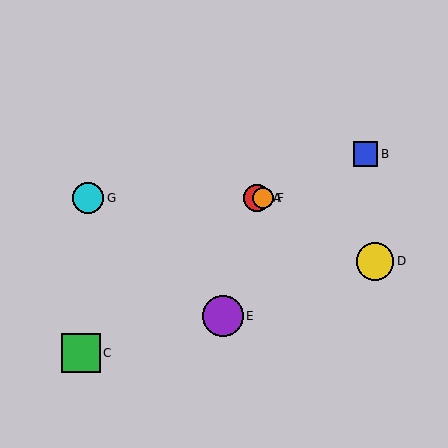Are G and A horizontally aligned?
Yes, both are at y≈198.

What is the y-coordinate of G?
Object G is at y≈198.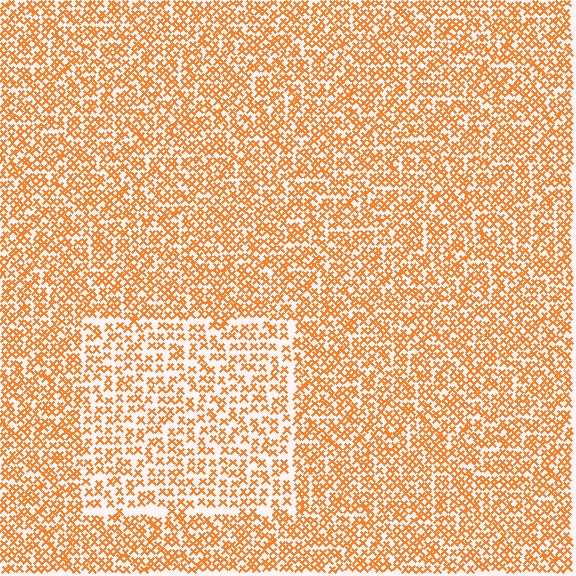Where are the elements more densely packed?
The elements are more densely packed outside the rectangle boundary.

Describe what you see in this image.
The image contains small orange elements arranged at two different densities. A rectangle-shaped region is visible where the elements are less densely packed than the surrounding area.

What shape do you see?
I see a rectangle.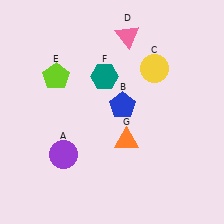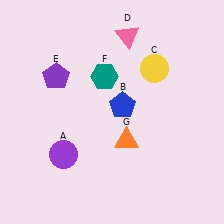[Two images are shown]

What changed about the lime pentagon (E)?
In Image 1, E is lime. In Image 2, it changed to purple.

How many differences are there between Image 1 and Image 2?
There is 1 difference between the two images.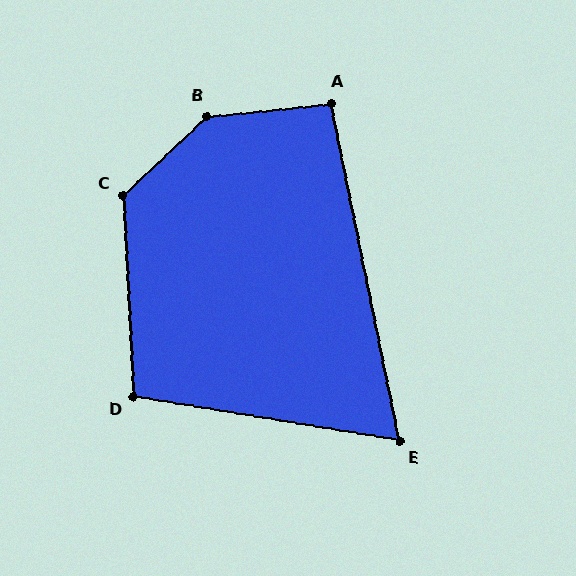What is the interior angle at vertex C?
Approximately 130 degrees (obtuse).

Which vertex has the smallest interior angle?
E, at approximately 69 degrees.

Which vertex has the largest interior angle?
B, at approximately 143 degrees.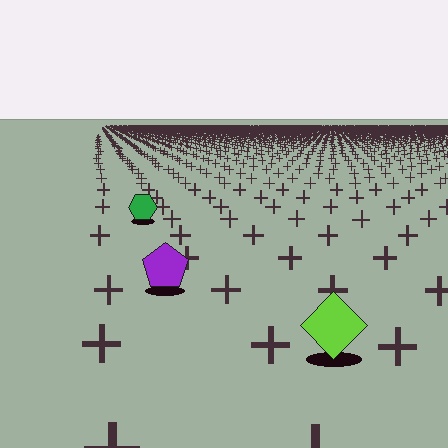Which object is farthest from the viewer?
The green hexagon is farthest from the viewer. It appears smaller and the ground texture around it is denser.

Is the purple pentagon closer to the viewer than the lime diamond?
No. The lime diamond is closer — you can tell from the texture gradient: the ground texture is coarser near it.